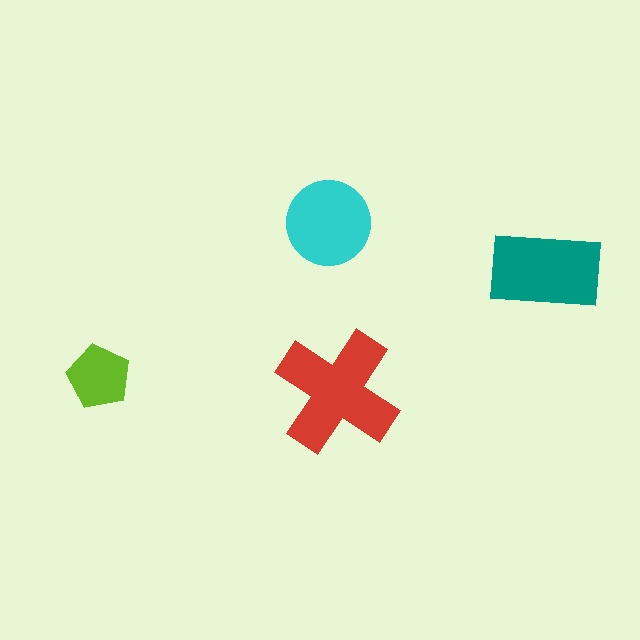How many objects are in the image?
There are 4 objects in the image.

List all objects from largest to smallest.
The red cross, the teal rectangle, the cyan circle, the lime pentagon.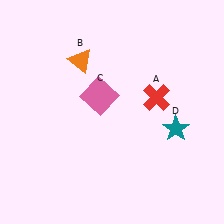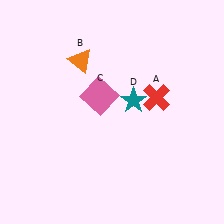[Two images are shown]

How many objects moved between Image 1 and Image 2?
1 object moved between the two images.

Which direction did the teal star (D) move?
The teal star (D) moved left.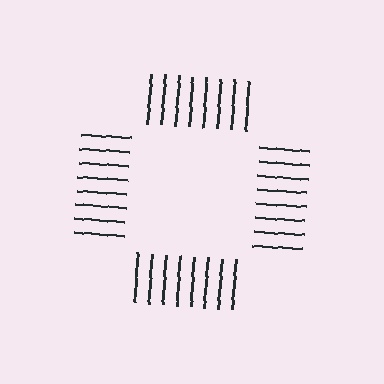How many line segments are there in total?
32 — 8 along each of the 4 edges.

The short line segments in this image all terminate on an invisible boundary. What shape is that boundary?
An illusory square — the line segments terminate on its edges but no continuous stroke is drawn.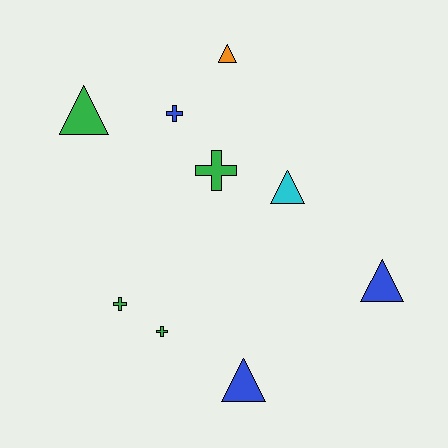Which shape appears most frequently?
Triangle, with 5 objects.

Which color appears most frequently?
Green, with 4 objects.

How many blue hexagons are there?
There are no blue hexagons.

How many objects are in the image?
There are 9 objects.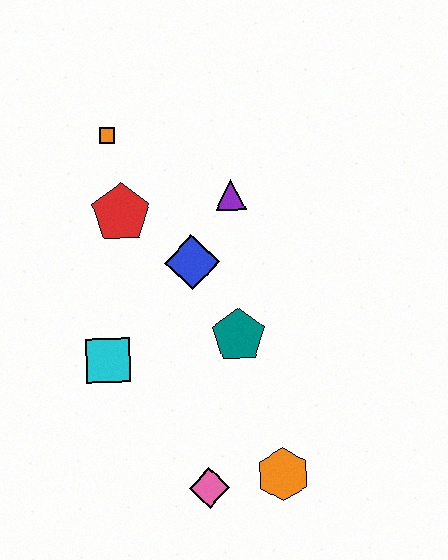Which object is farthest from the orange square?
The orange hexagon is farthest from the orange square.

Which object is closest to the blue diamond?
The purple triangle is closest to the blue diamond.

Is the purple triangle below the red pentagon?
No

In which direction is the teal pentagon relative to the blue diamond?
The teal pentagon is below the blue diamond.